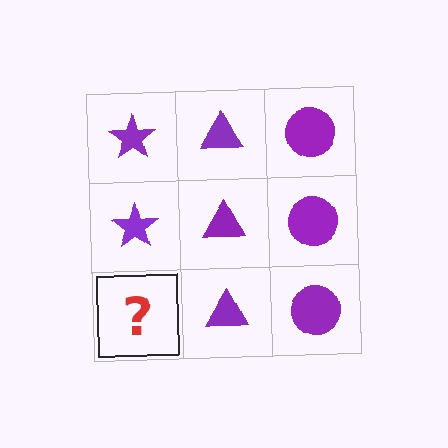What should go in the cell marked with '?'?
The missing cell should contain a purple star.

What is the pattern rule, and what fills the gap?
The rule is that each column has a consistent shape. The gap should be filled with a purple star.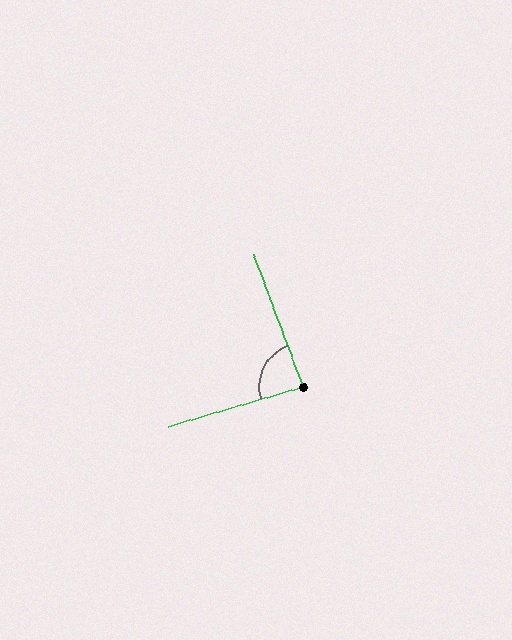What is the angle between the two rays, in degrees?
Approximately 86 degrees.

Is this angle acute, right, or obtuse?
It is approximately a right angle.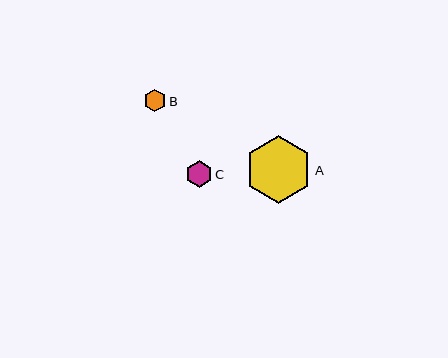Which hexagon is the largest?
Hexagon A is the largest with a size of approximately 68 pixels.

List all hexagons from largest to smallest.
From largest to smallest: A, C, B.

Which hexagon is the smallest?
Hexagon B is the smallest with a size of approximately 23 pixels.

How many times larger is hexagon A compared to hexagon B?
Hexagon A is approximately 3.0 times the size of hexagon B.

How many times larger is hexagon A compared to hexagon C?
Hexagon A is approximately 2.6 times the size of hexagon C.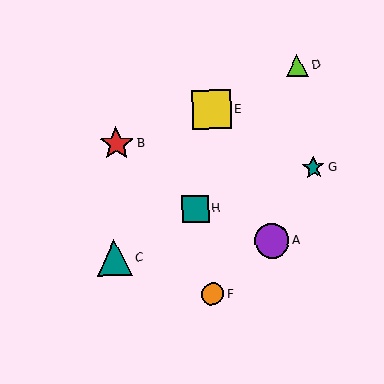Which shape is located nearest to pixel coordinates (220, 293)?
The orange circle (labeled F) at (212, 294) is nearest to that location.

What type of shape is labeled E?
Shape E is a yellow square.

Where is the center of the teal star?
The center of the teal star is at (313, 168).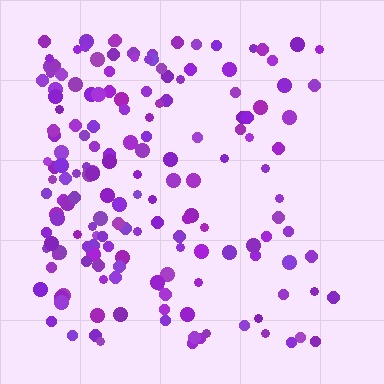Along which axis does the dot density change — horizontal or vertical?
Horizontal.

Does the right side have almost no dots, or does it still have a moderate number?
Still a moderate number, just noticeably fewer than the left.